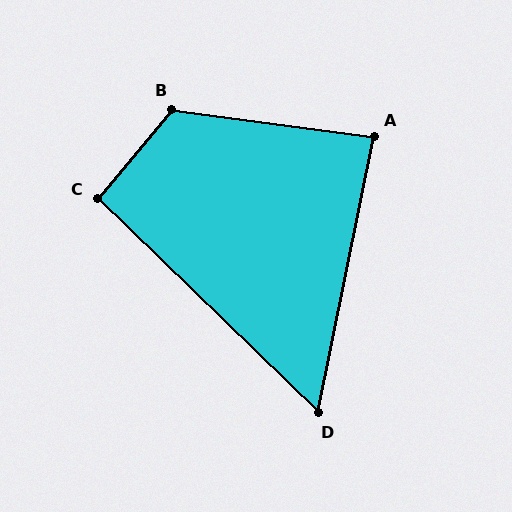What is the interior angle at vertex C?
Approximately 94 degrees (approximately right).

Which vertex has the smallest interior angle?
D, at approximately 57 degrees.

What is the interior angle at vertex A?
Approximately 86 degrees (approximately right).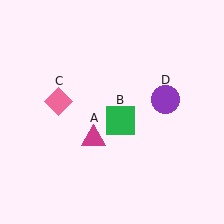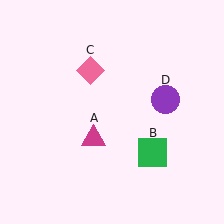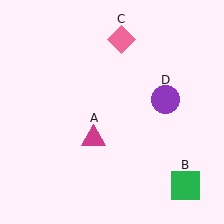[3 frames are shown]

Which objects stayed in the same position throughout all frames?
Magenta triangle (object A) and purple circle (object D) remained stationary.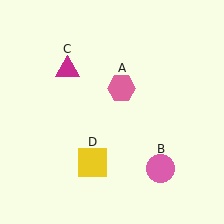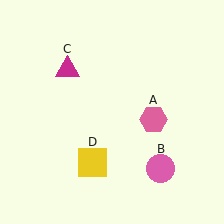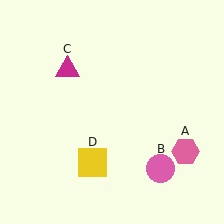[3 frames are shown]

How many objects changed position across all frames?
1 object changed position: pink hexagon (object A).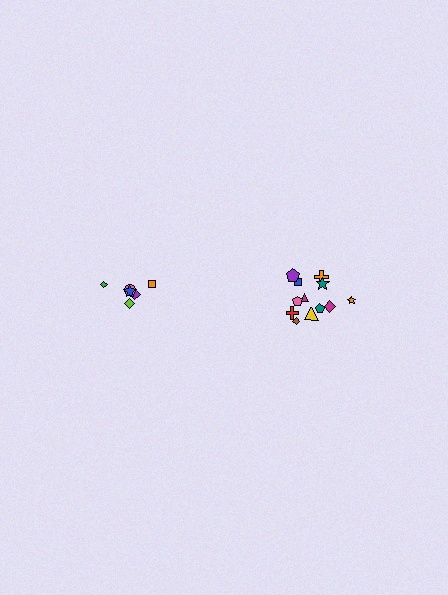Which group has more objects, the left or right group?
The right group.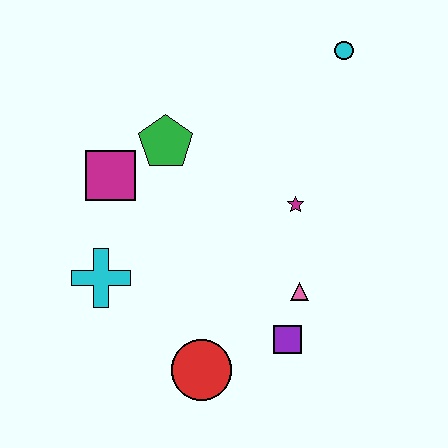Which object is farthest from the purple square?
The cyan circle is farthest from the purple square.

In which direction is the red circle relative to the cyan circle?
The red circle is below the cyan circle.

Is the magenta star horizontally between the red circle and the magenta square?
No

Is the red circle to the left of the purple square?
Yes